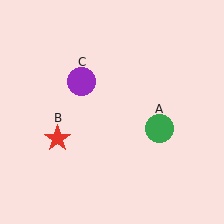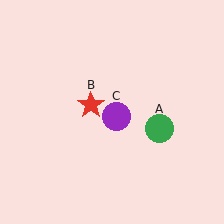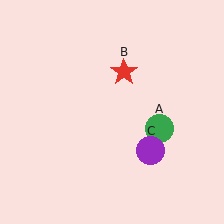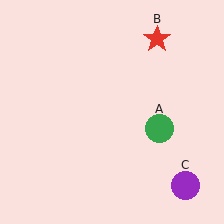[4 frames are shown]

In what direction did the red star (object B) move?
The red star (object B) moved up and to the right.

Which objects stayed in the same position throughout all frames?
Green circle (object A) remained stationary.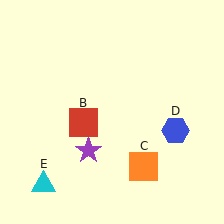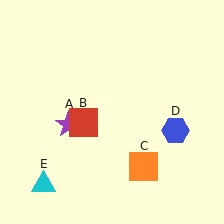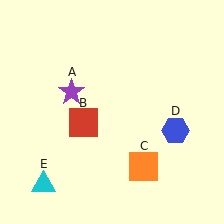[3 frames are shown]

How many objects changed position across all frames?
1 object changed position: purple star (object A).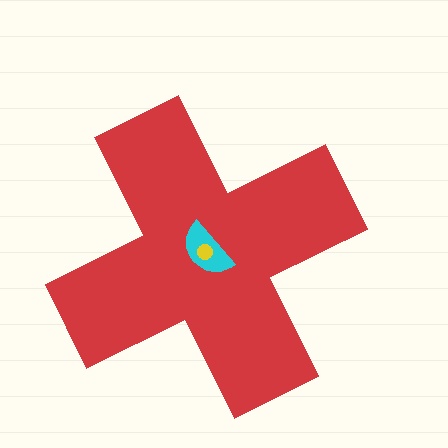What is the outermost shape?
The red cross.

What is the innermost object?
The yellow circle.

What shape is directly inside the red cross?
The cyan semicircle.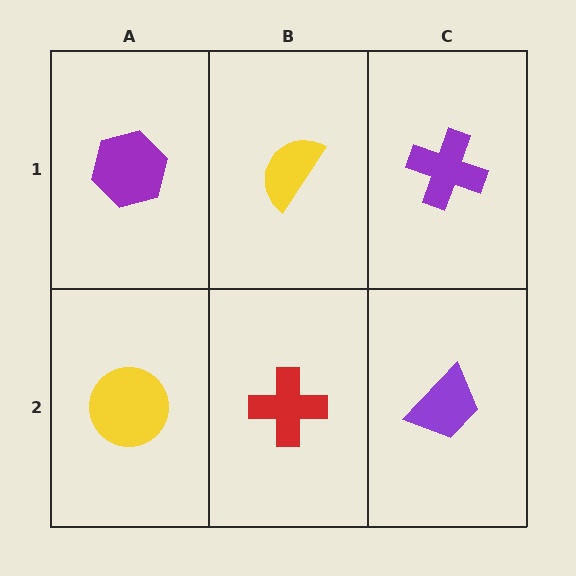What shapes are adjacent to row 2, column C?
A purple cross (row 1, column C), a red cross (row 2, column B).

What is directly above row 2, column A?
A purple hexagon.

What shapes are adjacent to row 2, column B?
A yellow semicircle (row 1, column B), a yellow circle (row 2, column A), a purple trapezoid (row 2, column C).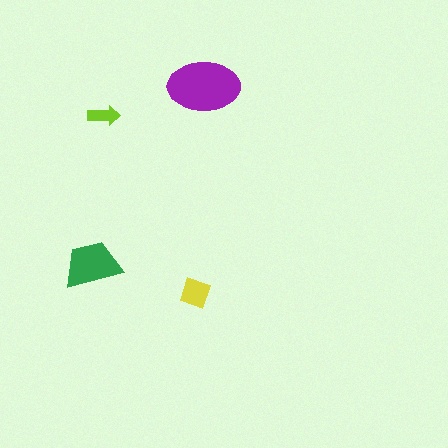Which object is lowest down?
The yellow diamond is bottommost.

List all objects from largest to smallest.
The purple ellipse, the green trapezoid, the yellow diamond, the lime arrow.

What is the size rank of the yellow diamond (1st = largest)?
3rd.